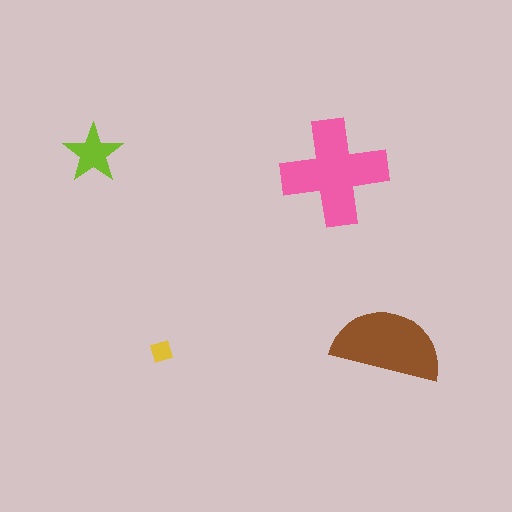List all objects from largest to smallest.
The pink cross, the brown semicircle, the lime star, the yellow diamond.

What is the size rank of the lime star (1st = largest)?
3rd.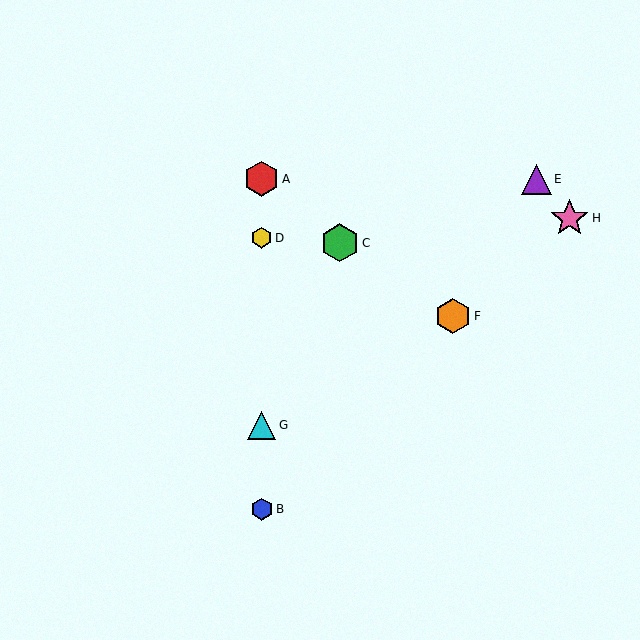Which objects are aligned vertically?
Objects A, B, D, G are aligned vertically.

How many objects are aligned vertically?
4 objects (A, B, D, G) are aligned vertically.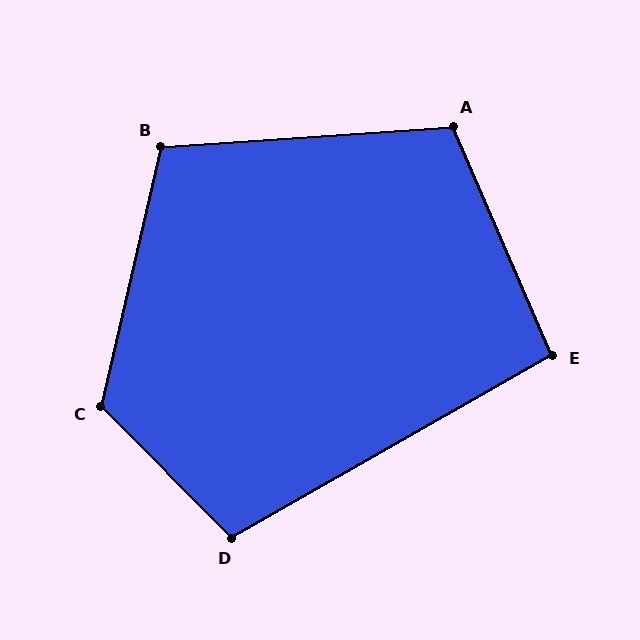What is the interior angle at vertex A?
Approximately 109 degrees (obtuse).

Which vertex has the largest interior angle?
C, at approximately 122 degrees.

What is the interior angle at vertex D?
Approximately 105 degrees (obtuse).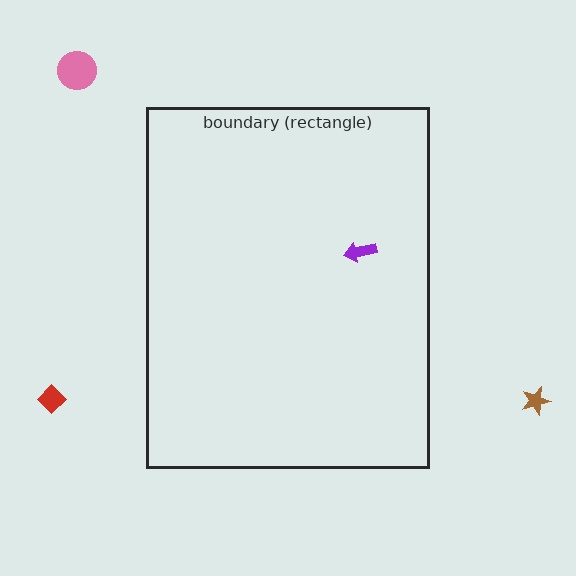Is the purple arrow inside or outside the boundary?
Inside.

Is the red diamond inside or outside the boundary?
Outside.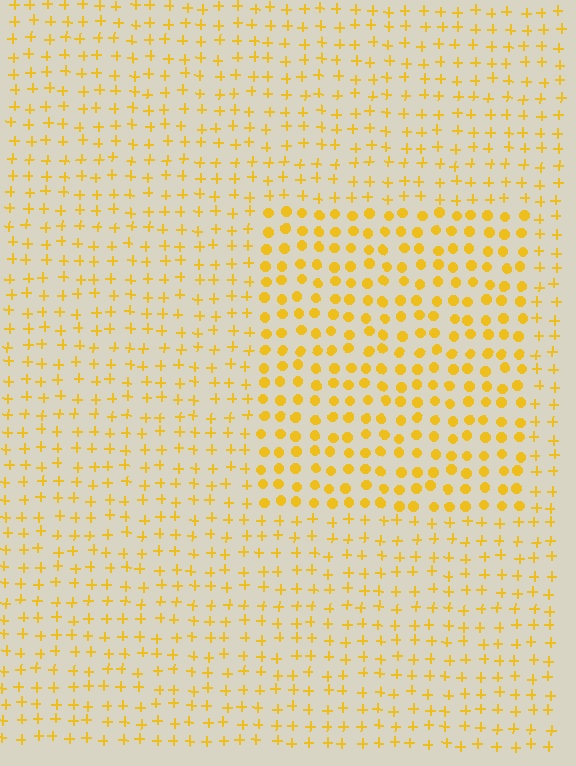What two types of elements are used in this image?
The image uses circles inside the rectangle region and plus signs outside it.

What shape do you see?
I see a rectangle.